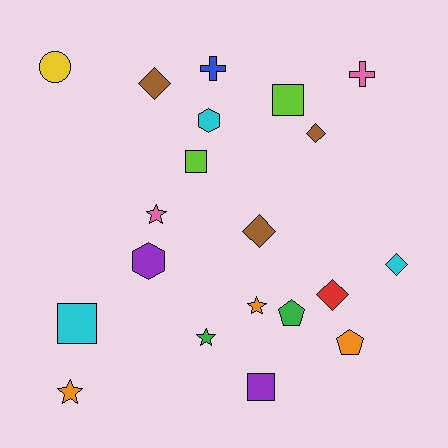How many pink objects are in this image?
There are 2 pink objects.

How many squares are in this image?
There are 4 squares.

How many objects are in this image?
There are 20 objects.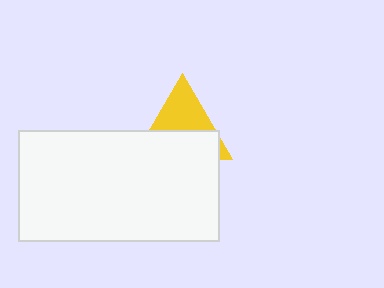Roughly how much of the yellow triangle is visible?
About half of it is visible (roughly 47%).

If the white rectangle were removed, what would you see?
You would see the complete yellow triangle.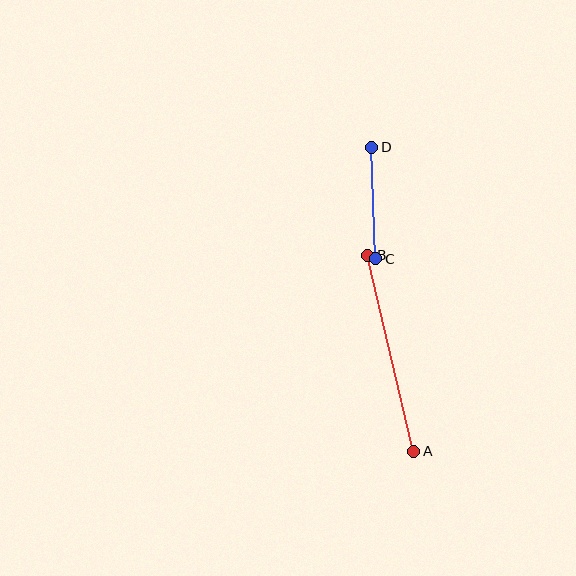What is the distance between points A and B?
The distance is approximately 202 pixels.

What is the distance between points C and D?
The distance is approximately 111 pixels.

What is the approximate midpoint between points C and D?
The midpoint is at approximately (374, 203) pixels.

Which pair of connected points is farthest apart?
Points A and B are farthest apart.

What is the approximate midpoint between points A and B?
The midpoint is at approximately (391, 353) pixels.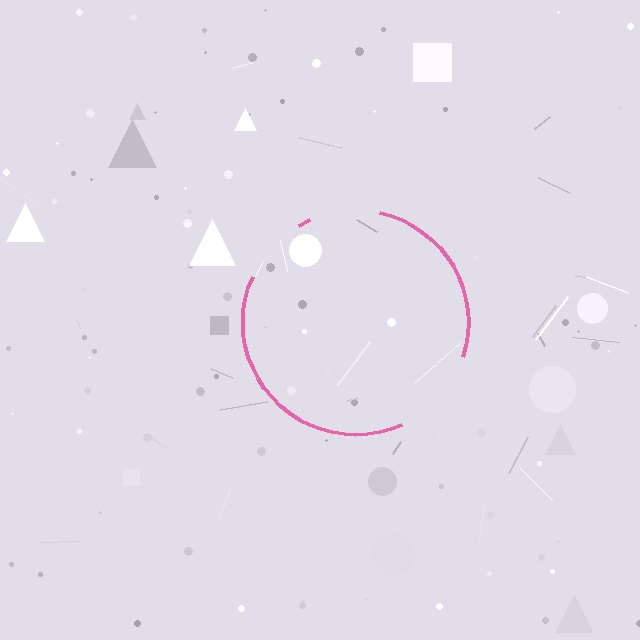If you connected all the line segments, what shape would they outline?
They would outline a circle.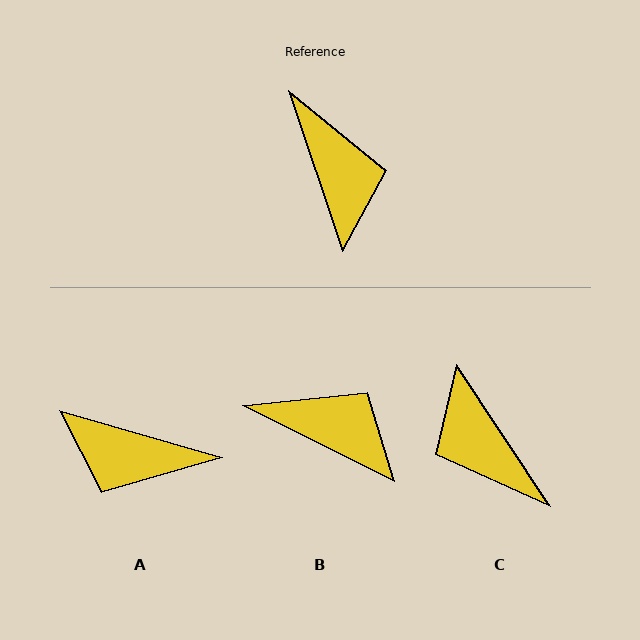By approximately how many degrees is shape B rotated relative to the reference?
Approximately 45 degrees counter-clockwise.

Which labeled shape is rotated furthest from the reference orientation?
C, about 165 degrees away.